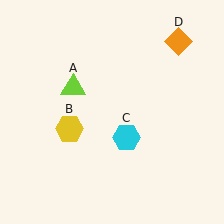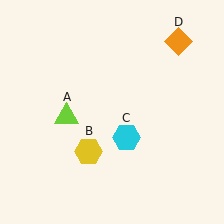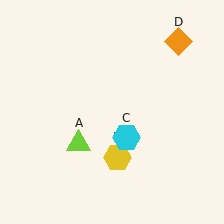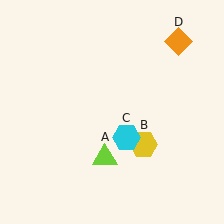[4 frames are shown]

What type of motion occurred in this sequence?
The lime triangle (object A), yellow hexagon (object B) rotated counterclockwise around the center of the scene.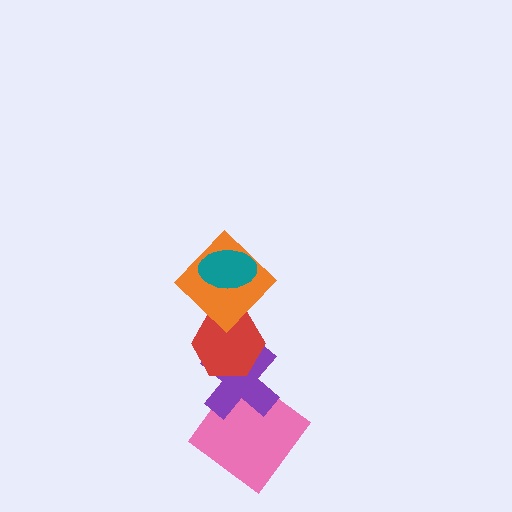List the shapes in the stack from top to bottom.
From top to bottom: the teal ellipse, the orange diamond, the red hexagon, the purple cross, the pink diamond.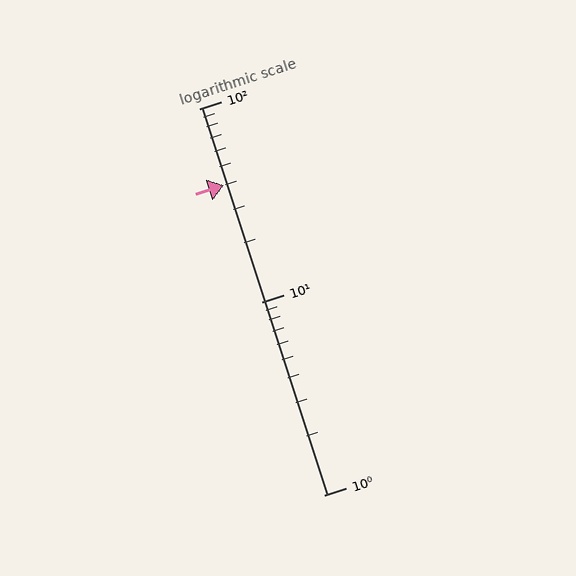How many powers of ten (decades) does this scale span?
The scale spans 2 decades, from 1 to 100.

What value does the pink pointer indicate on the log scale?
The pointer indicates approximately 40.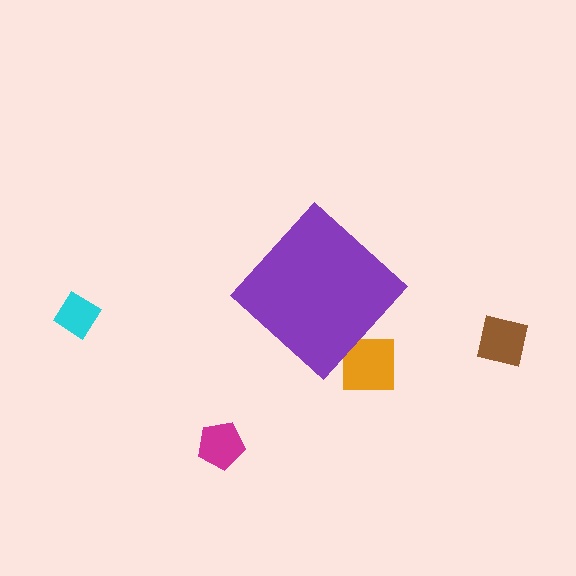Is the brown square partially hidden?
No, the brown square is fully visible.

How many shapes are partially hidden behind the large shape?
1 shape is partially hidden.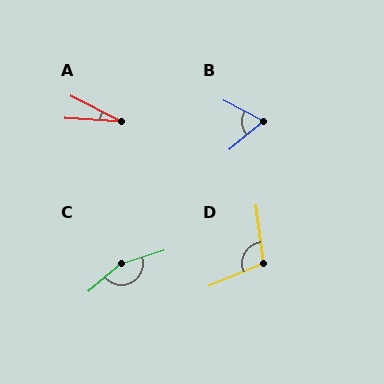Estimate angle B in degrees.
Approximately 67 degrees.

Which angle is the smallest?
A, at approximately 24 degrees.